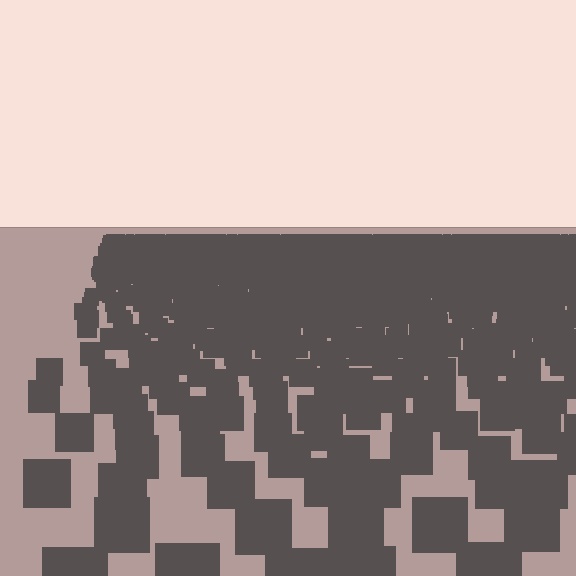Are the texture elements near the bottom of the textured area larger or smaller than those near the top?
Larger. Near the bottom, elements are closer to the viewer and appear at a bigger on-screen size.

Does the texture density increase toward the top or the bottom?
Density increases toward the top.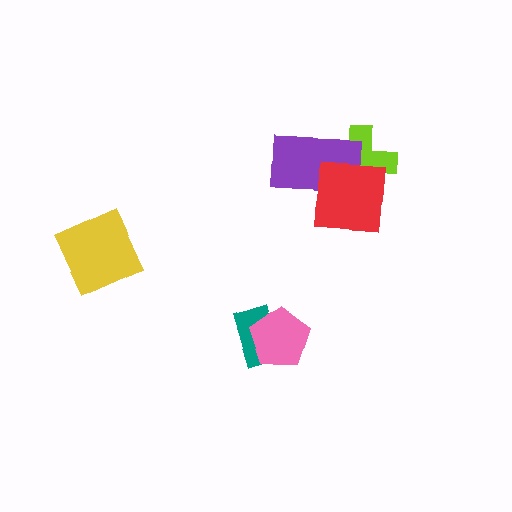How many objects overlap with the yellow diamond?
0 objects overlap with the yellow diamond.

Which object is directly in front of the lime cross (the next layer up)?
The purple rectangle is directly in front of the lime cross.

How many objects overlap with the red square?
2 objects overlap with the red square.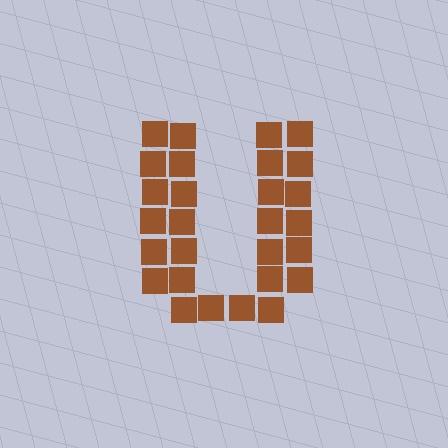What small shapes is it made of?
It is made of small squares.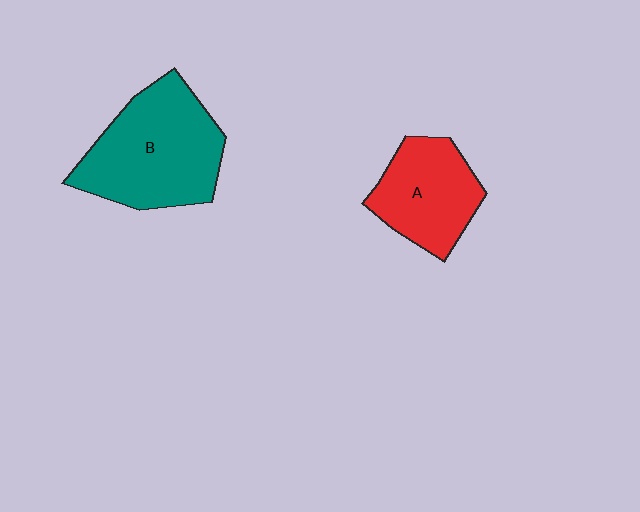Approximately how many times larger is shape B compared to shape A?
Approximately 1.5 times.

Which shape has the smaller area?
Shape A (red).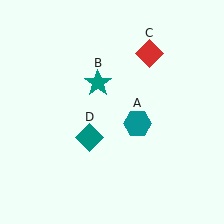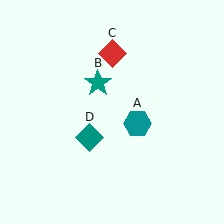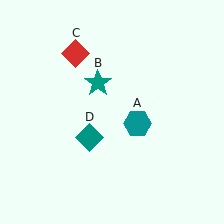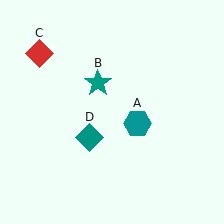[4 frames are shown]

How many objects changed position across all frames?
1 object changed position: red diamond (object C).